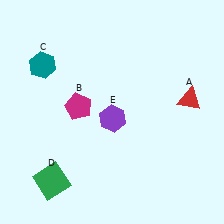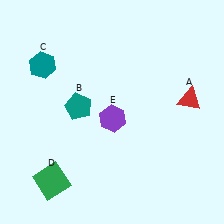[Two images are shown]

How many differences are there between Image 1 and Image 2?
There is 1 difference between the two images.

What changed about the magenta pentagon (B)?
In Image 1, B is magenta. In Image 2, it changed to teal.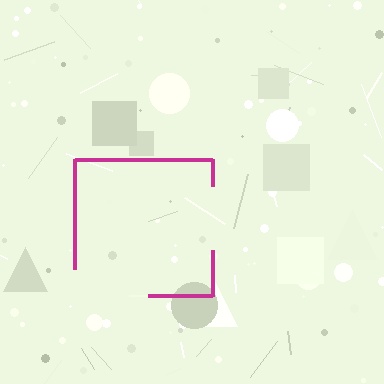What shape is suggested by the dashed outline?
The dashed outline suggests a square.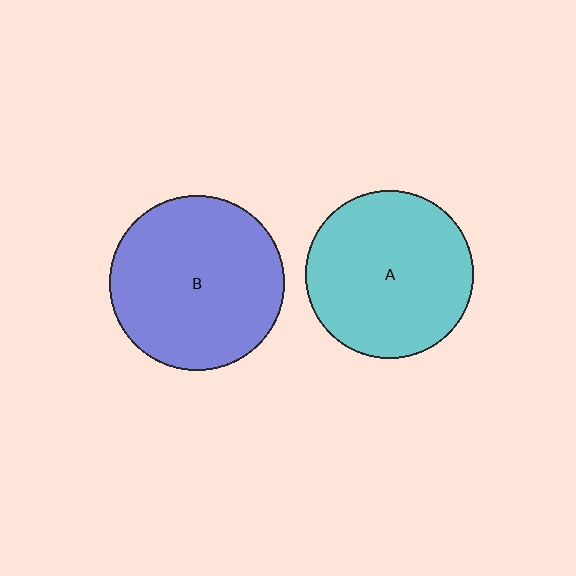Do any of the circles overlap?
No, none of the circles overlap.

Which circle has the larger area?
Circle B (blue).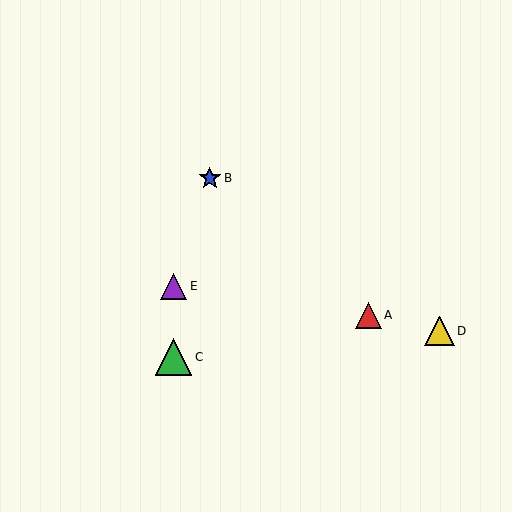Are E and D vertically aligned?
No, E is at x≈174 and D is at x≈439.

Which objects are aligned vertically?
Objects C, E are aligned vertically.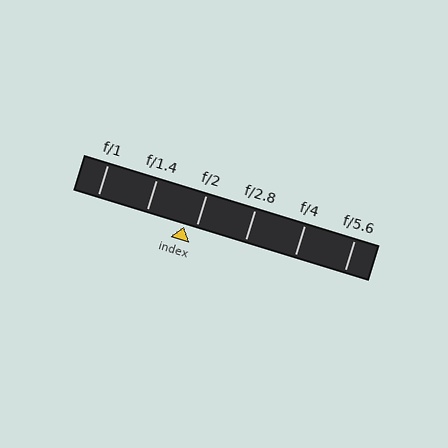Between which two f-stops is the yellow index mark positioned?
The index mark is between f/1.4 and f/2.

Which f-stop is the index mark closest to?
The index mark is closest to f/2.